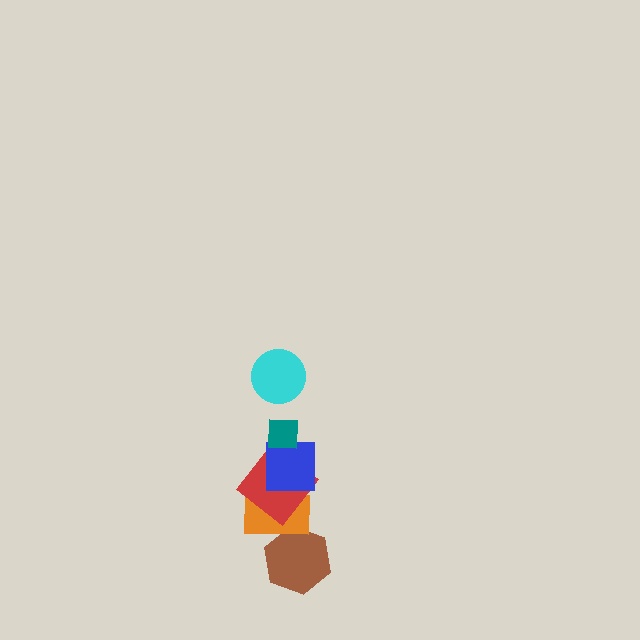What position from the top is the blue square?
The blue square is 3rd from the top.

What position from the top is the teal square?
The teal square is 2nd from the top.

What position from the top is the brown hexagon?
The brown hexagon is 6th from the top.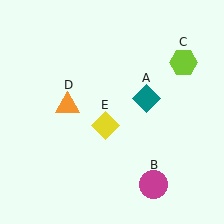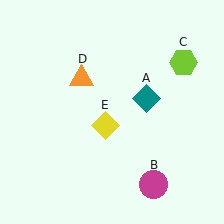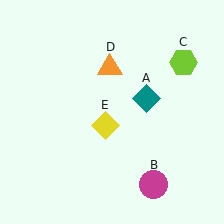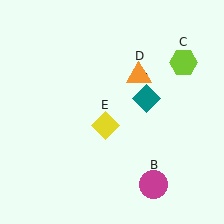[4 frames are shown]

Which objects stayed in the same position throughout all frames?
Teal diamond (object A) and magenta circle (object B) and lime hexagon (object C) and yellow diamond (object E) remained stationary.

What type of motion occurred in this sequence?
The orange triangle (object D) rotated clockwise around the center of the scene.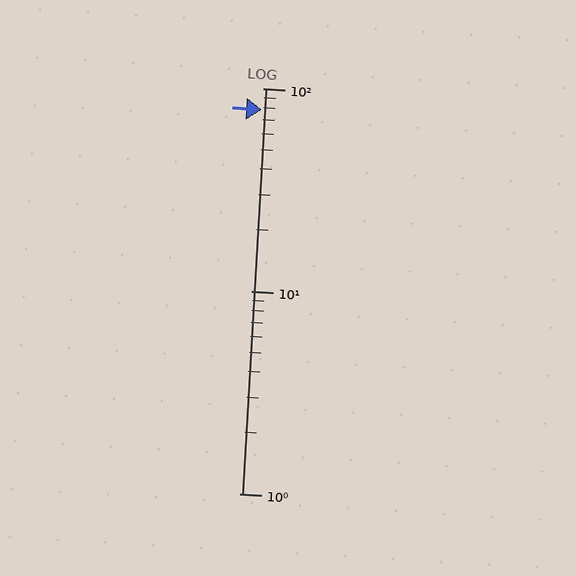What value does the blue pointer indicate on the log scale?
The pointer indicates approximately 78.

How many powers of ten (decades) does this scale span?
The scale spans 2 decades, from 1 to 100.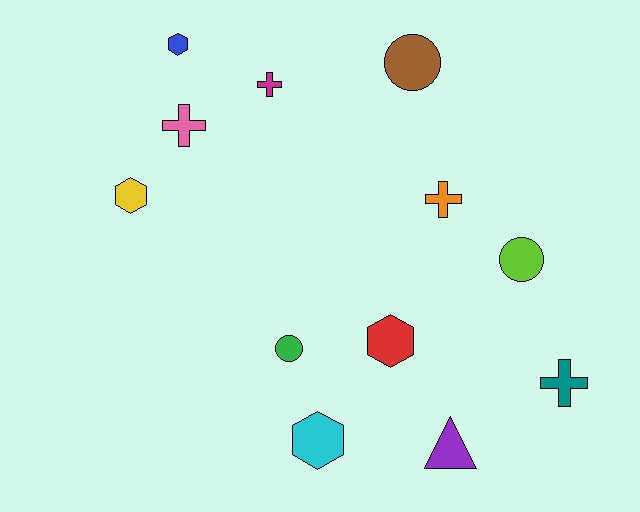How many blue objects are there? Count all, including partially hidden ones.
There is 1 blue object.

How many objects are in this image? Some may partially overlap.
There are 12 objects.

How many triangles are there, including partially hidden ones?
There is 1 triangle.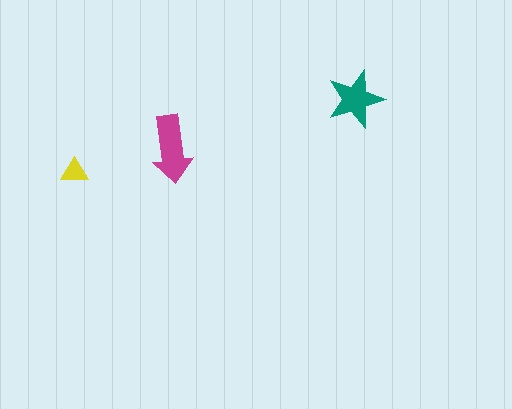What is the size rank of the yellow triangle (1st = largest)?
3rd.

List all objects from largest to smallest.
The magenta arrow, the teal star, the yellow triangle.